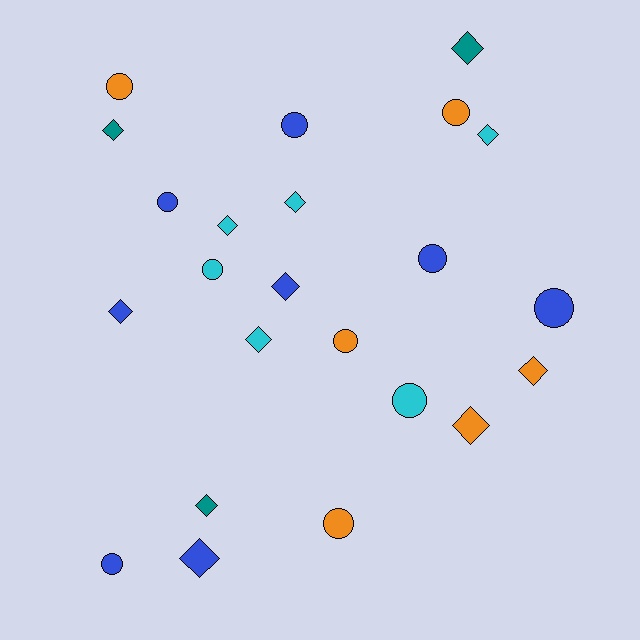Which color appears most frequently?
Blue, with 8 objects.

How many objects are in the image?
There are 23 objects.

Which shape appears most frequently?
Diamond, with 12 objects.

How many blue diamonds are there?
There are 3 blue diamonds.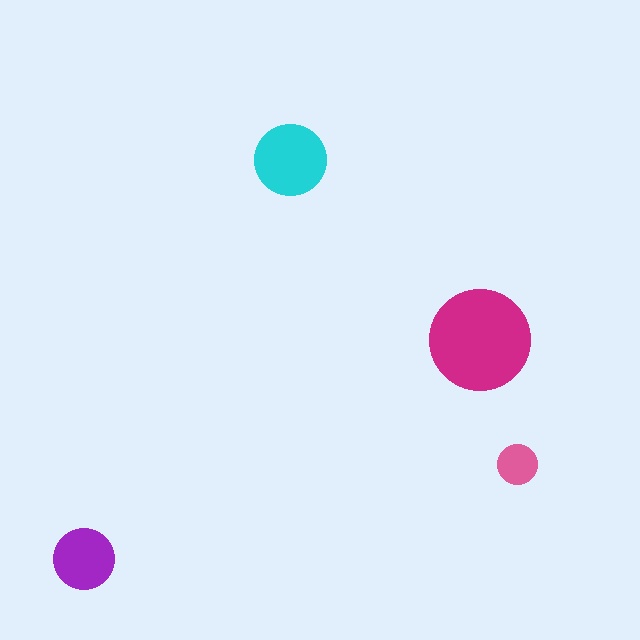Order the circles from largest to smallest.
the magenta one, the cyan one, the purple one, the pink one.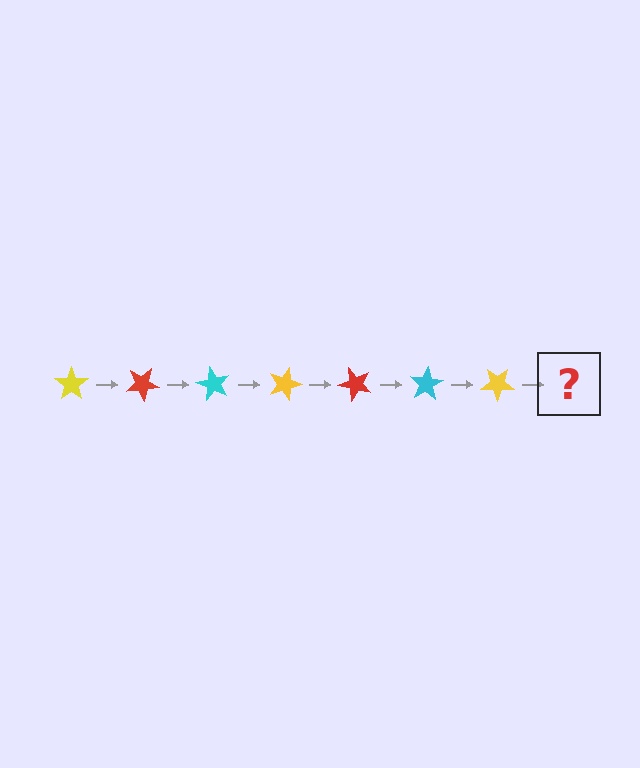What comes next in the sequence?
The next element should be a red star, rotated 210 degrees from the start.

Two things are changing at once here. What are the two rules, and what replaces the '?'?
The two rules are that it rotates 30 degrees each step and the color cycles through yellow, red, and cyan. The '?' should be a red star, rotated 210 degrees from the start.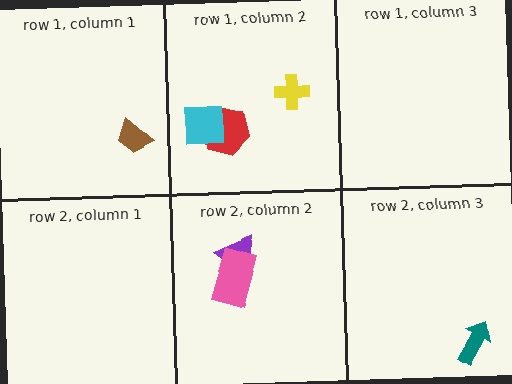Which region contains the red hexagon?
The row 1, column 2 region.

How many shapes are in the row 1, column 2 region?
3.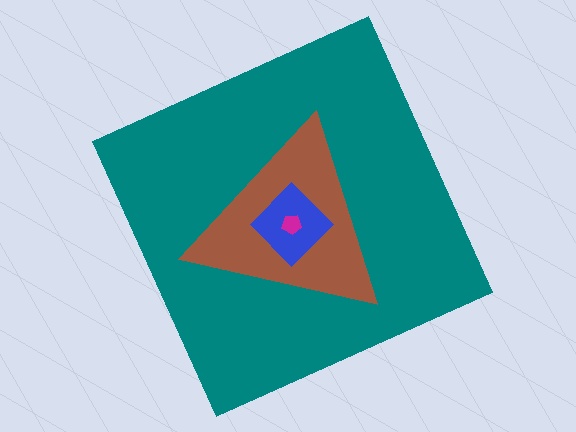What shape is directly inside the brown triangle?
The blue diamond.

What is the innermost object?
The magenta pentagon.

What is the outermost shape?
The teal square.